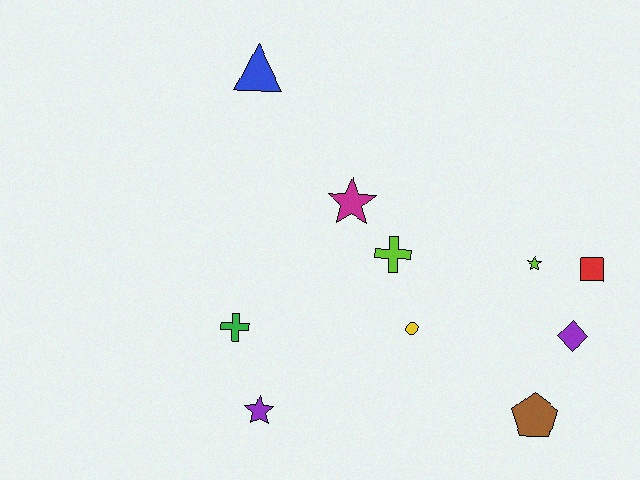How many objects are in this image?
There are 10 objects.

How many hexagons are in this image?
There are no hexagons.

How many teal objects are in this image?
There are no teal objects.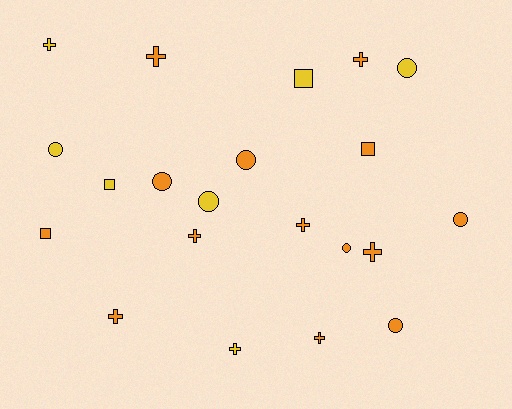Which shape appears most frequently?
Cross, with 9 objects.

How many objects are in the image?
There are 21 objects.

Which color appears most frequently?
Orange, with 14 objects.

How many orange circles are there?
There are 5 orange circles.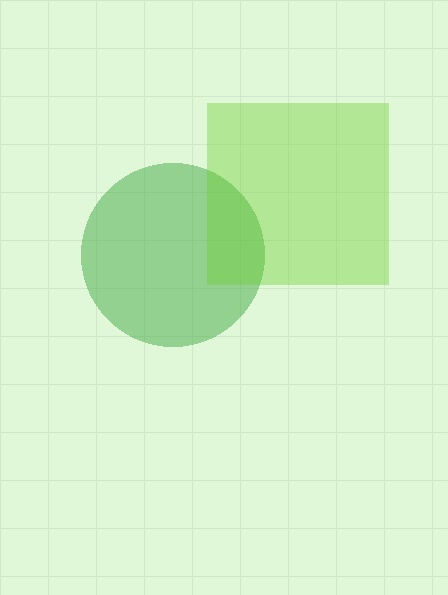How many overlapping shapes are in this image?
There are 2 overlapping shapes in the image.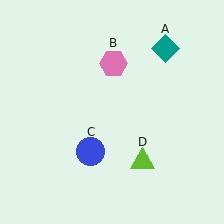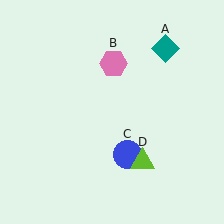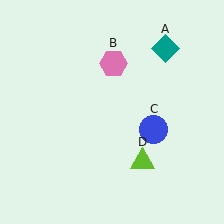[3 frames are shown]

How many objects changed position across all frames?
1 object changed position: blue circle (object C).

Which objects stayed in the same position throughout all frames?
Teal diamond (object A) and pink hexagon (object B) and lime triangle (object D) remained stationary.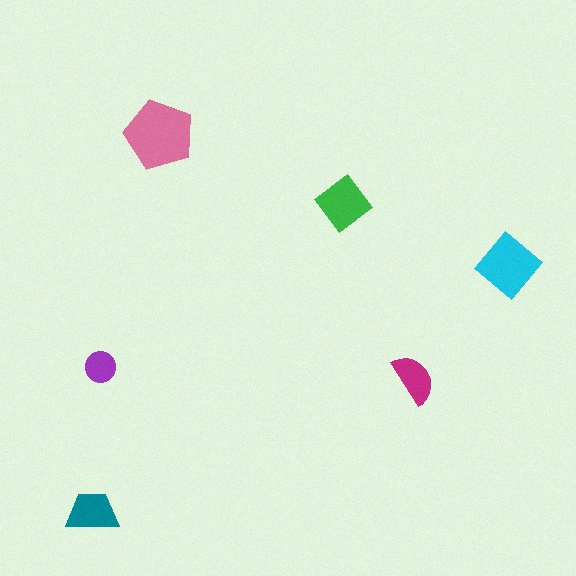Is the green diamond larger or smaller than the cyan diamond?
Smaller.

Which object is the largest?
The pink pentagon.